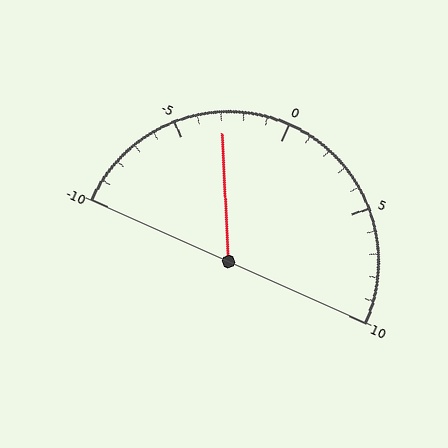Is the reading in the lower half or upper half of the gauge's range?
The reading is in the lower half of the range (-10 to 10).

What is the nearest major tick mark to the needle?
The nearest major tick mark is -5.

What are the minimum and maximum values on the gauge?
The gauge ranges from -10 to 10.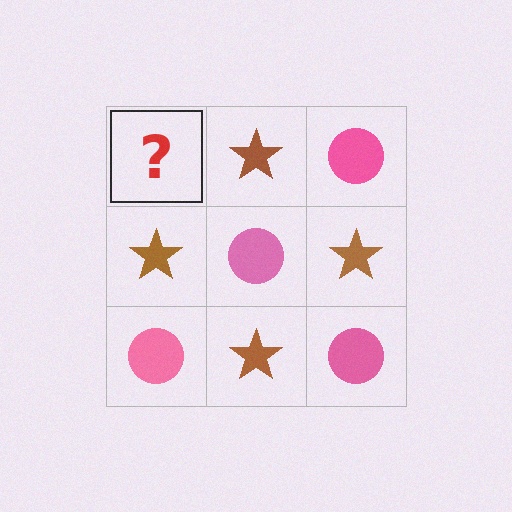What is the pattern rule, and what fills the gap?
The rule is that it alternates pink circle and brown star in a checkerboard pattern. The gap should be filled with a pink circle.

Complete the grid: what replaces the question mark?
The question mark should be replaced with a pink circle.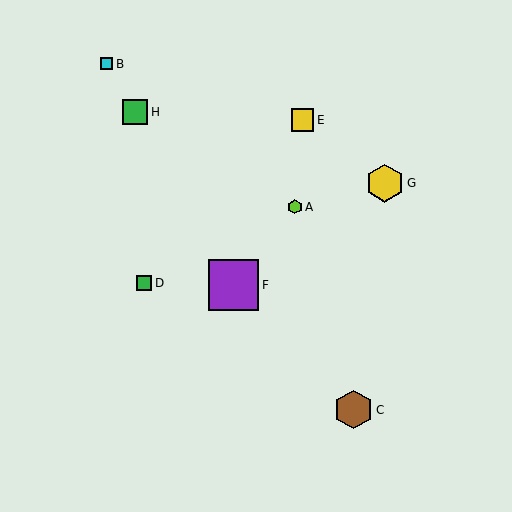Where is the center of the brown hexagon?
The center of the brown hexagon is at (353, 410).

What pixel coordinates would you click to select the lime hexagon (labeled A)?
Click at (295, 207) to select the lime hexagon A.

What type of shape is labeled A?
Shape A is a lime hexagon.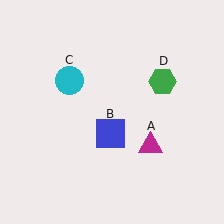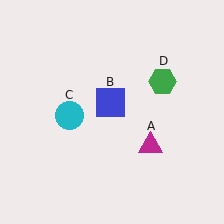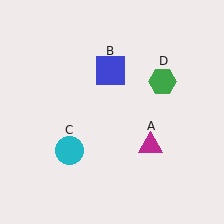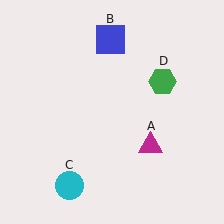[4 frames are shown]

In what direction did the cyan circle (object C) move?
The cyan circle (object C) moved down.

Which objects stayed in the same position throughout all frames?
Magenta triangle (object A) and green hexagon (object D) remained stationary.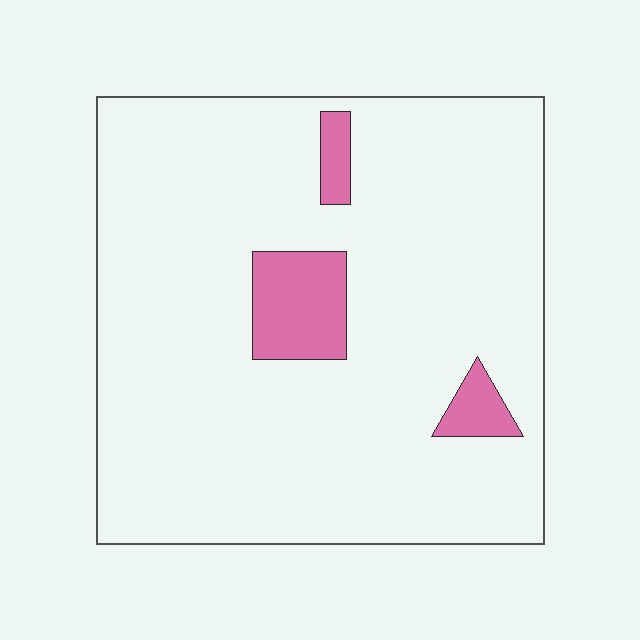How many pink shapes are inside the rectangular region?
3.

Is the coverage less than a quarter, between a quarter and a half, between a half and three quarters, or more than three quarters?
Less than a quarter.